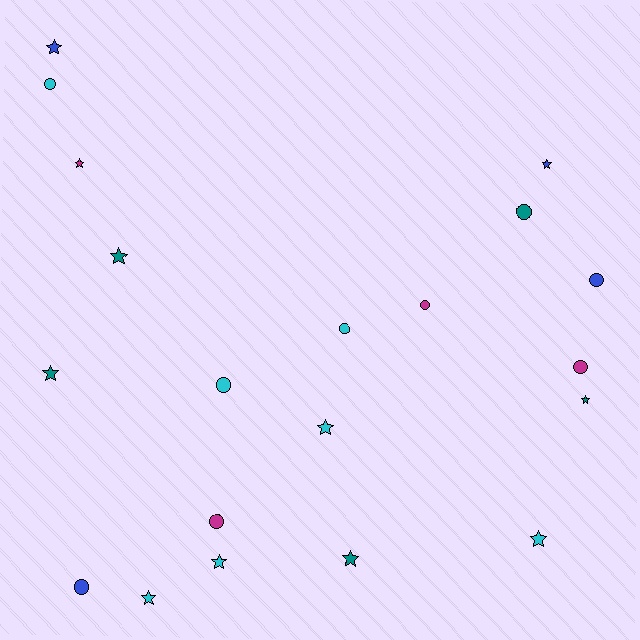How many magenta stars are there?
There is 1 magenta star.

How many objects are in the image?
There are 20 objects.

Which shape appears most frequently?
Star, with 11 objects.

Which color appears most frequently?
Cyan, with 7 objects.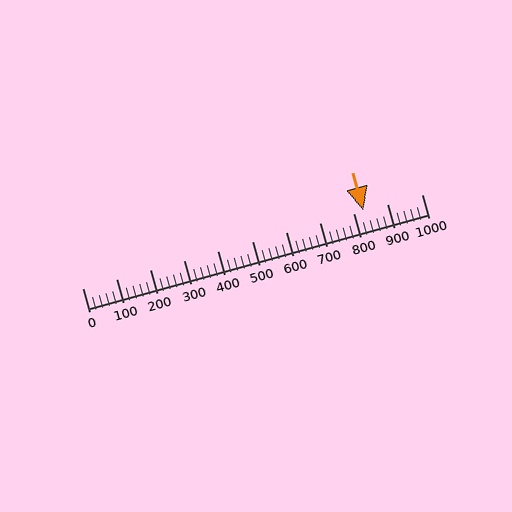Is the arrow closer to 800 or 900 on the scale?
The arrow is closer to 800.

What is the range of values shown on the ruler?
The ruler shows values from 0 to 1000.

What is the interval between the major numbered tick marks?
The major tick marks are spaced 100 units apart.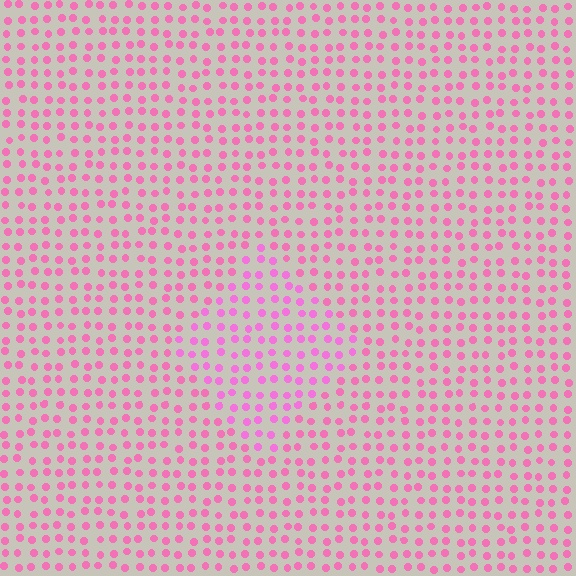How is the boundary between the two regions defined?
The boundary is defined purely by a slight shift in hue (about 18 degrees). Spacing, size, and orientation are identical on both sides.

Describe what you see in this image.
The image is filled with small pink elements in a uniform arrangement. A diamond-shaped region is visible where the elements are tinted to a slightly different hue, forming a subtle color boundary.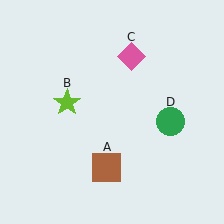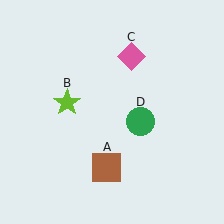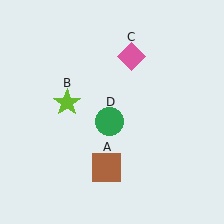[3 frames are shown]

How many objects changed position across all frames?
1 object changed position: green circle (object D).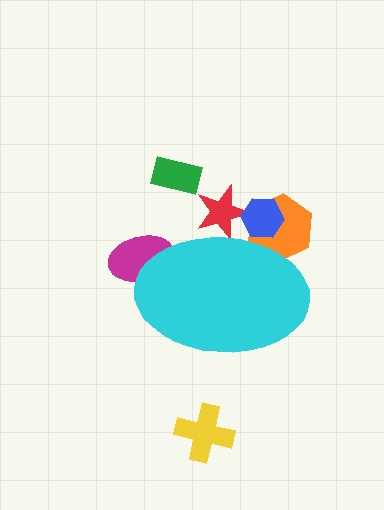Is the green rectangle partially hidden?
No, the green rectangle is fully visible.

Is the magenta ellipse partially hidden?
Yes, the magenta ellipse is partially hidden behind the cyan ellipse.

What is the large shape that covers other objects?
A cyan ellipse.